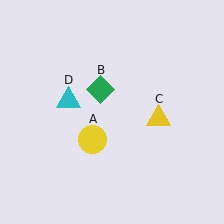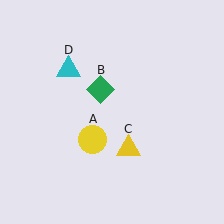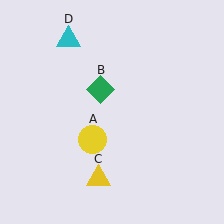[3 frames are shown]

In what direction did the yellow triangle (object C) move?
The yellow triangle (object C) moved down and to the left.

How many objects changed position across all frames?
2 objects changed position: yellow triangle (object C), cyan triangle (object D).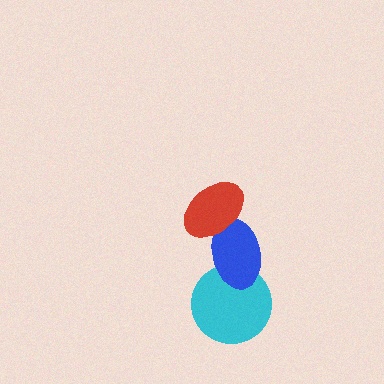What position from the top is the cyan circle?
The cyan circle is 3rd from the top.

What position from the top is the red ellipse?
The red ellipse is 1st from the top.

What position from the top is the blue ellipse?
The blue ellipse is 2nd from the top.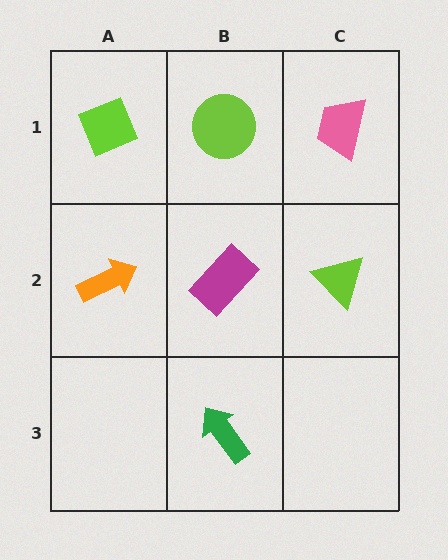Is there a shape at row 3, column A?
No, that cell is empty.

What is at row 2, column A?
An orange arrow.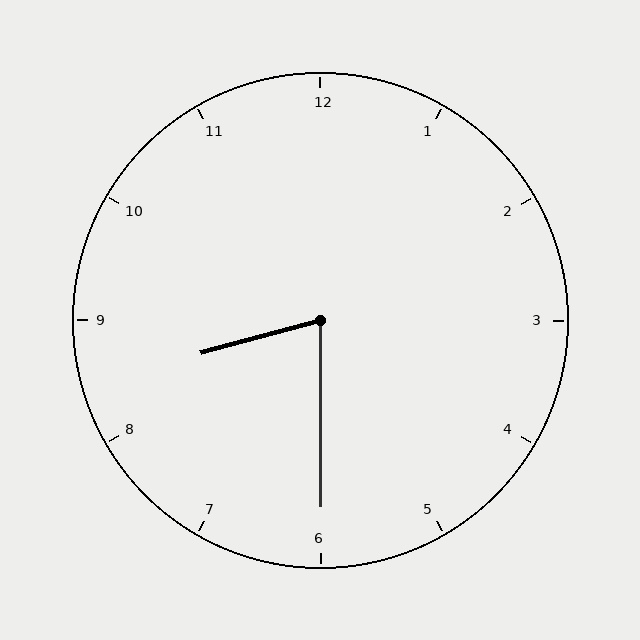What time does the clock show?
8:30.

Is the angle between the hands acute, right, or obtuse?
It is acute.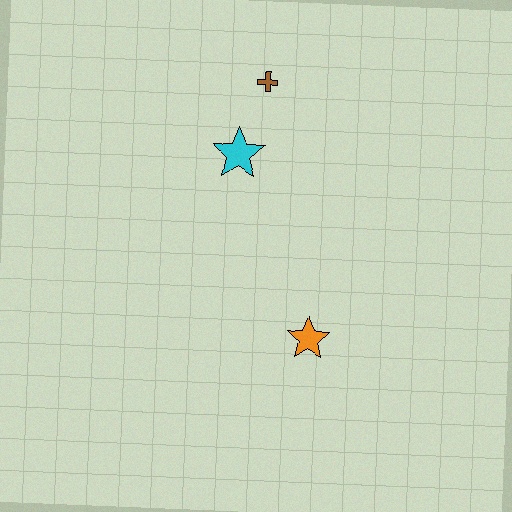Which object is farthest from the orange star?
The brown cross is farthest from the orange star.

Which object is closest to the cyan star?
The brown cross is closest to the cyan star.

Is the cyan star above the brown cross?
No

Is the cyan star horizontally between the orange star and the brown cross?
No